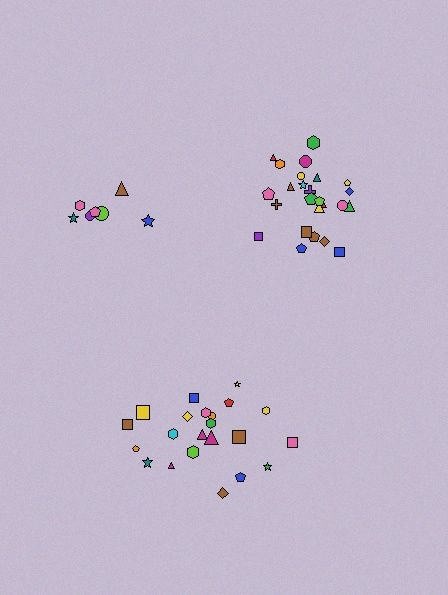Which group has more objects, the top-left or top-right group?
The top-right group.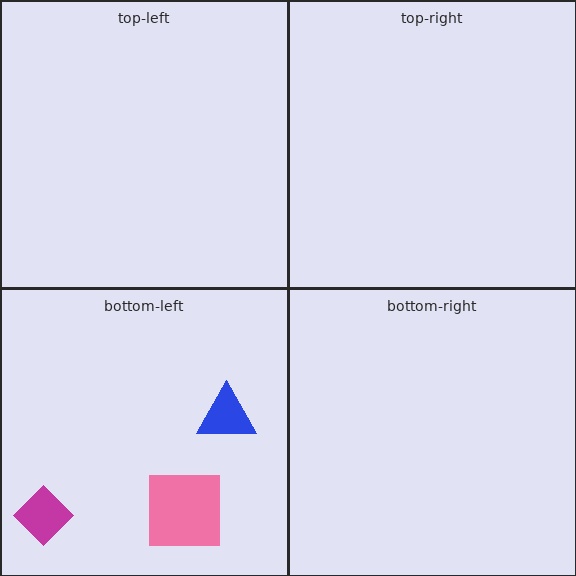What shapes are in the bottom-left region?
The magenta diamond, the blue triangle, the pink square.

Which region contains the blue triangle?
The bottom-left region.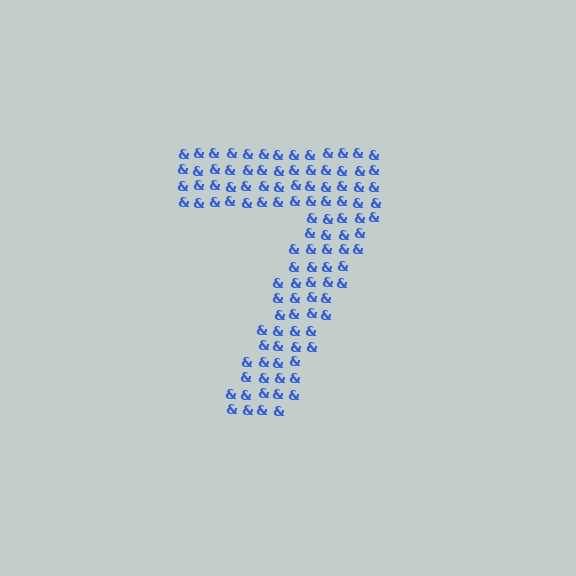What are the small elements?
The small elements are ampersands.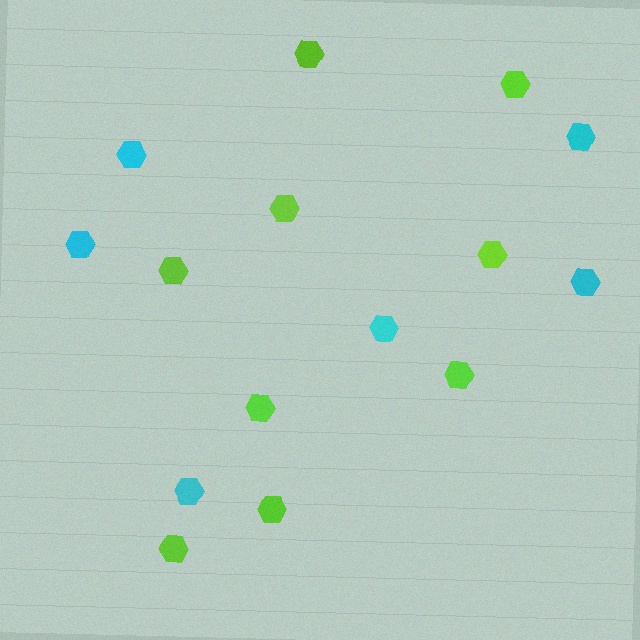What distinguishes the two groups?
There are 2 groups: one group of lime hexagons (9) and one group of cyan hexagons (6).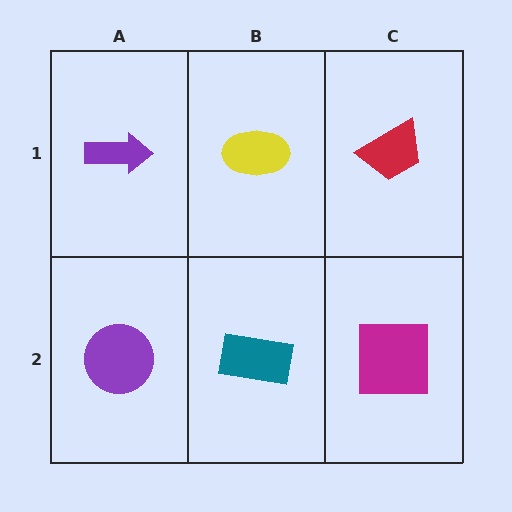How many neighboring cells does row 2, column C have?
2.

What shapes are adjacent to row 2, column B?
A yellow ellipse (row 1, column B), a purple circle (row 2, column A), a magenta square (row 2, column C).